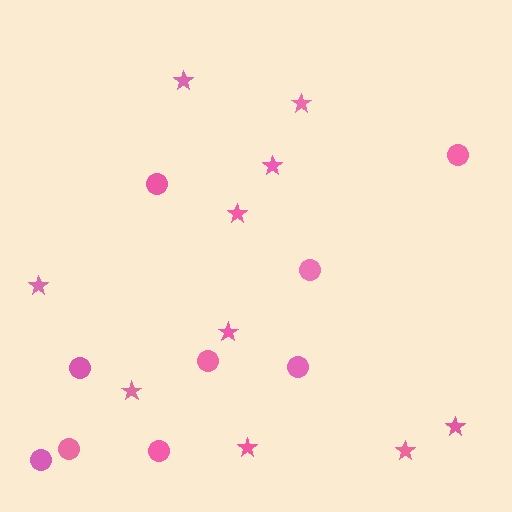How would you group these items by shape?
There are 2 groups: one group of stars (10) and one group of circles (9).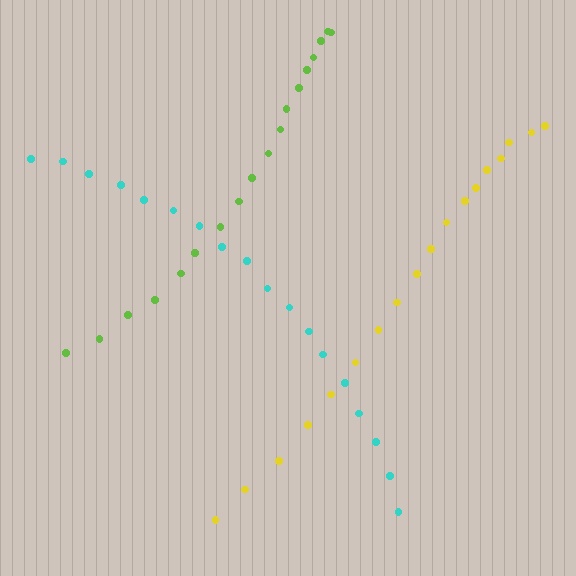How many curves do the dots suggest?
There are 3 distinct paths.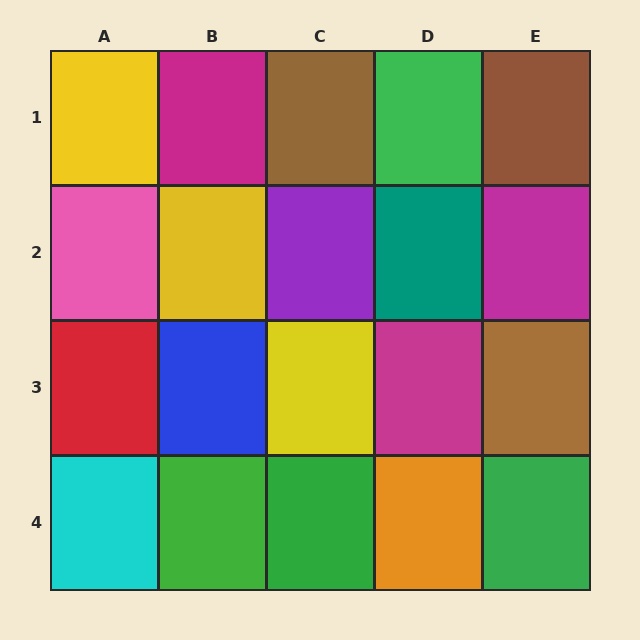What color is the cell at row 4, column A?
Cyan.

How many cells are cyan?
1 cell is cyan.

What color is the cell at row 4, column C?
Green.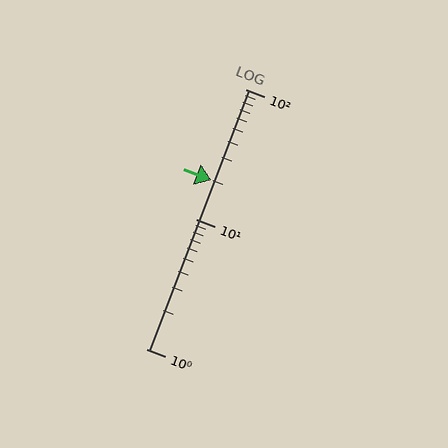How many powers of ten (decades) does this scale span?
The scale spans 2 decades, from 1 to 100.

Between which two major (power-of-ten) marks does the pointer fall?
The pointer is between 10 and 100.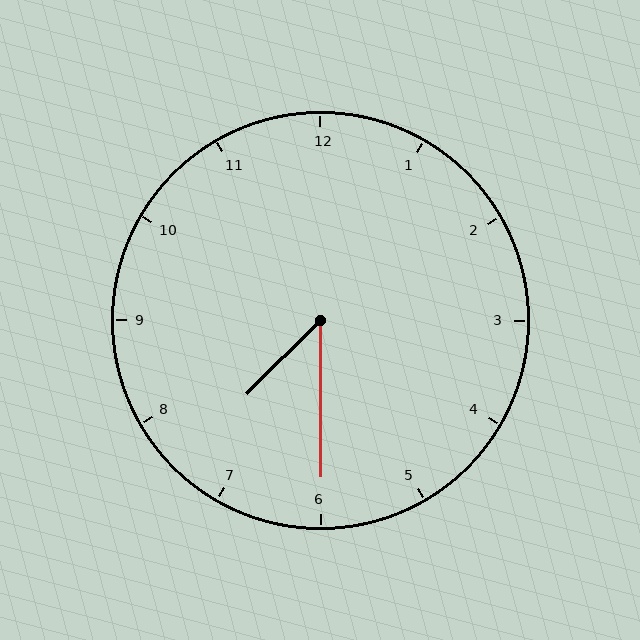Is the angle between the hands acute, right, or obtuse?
It is acute.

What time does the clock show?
7:30.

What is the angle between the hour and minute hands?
Approximately 45 degrees.